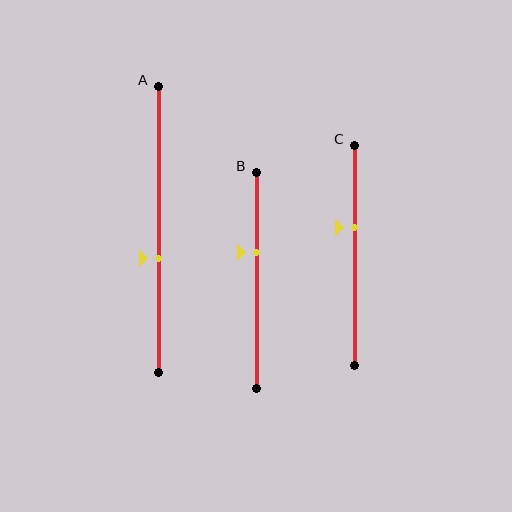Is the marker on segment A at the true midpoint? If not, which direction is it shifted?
No, the marker on segment A is shifted downward by about 10% of the segment length.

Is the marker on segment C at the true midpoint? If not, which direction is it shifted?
No, the marker on segment C is shifted upward by about 13% of the segment length.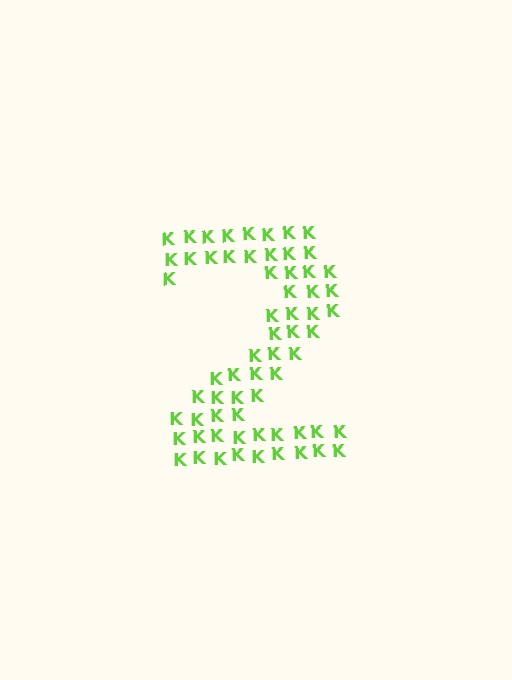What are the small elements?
The small elements are letter K's.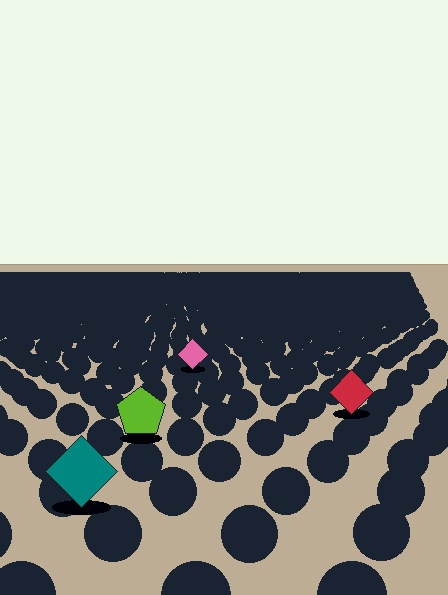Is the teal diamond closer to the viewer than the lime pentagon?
Yes. The teal diamond is closer — you can tell from the texture gradient: the ground texture is coarser near it.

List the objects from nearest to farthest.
From nearest to farthest: the teal diamond, the lime pentagon, the red diamond, the pink diamond.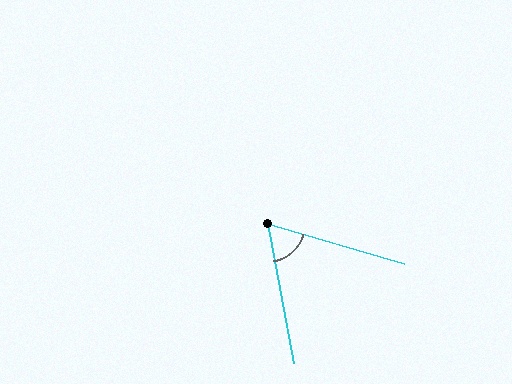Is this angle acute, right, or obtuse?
It is acute.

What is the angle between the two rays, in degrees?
Approximately 63 degrees.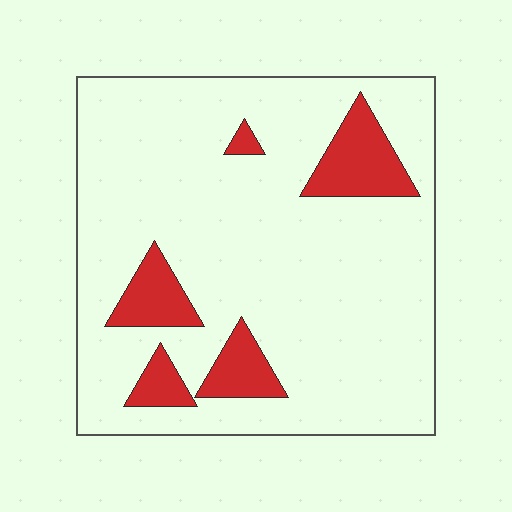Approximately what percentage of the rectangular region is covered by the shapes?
Approximately 15%.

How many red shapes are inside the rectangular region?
5.